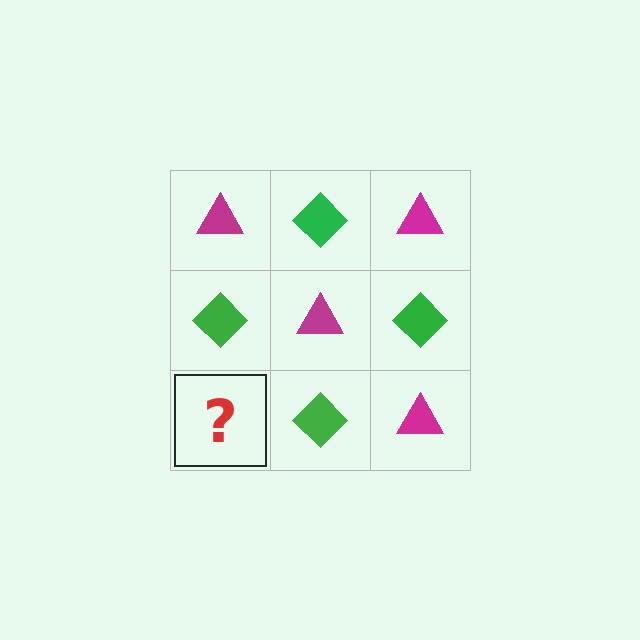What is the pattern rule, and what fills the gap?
The rule is that it alternates magenta triangle and green diamond in a checkerboard pattern. The gap should be filled with a magenta triangle.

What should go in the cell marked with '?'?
The missing cell should contain a magenta triangle.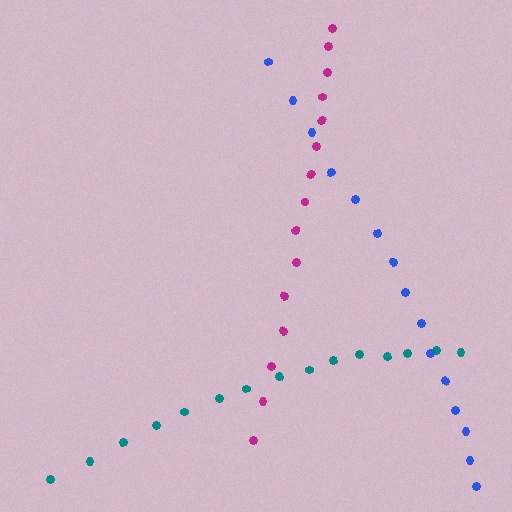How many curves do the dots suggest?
There are 3 distinct paths.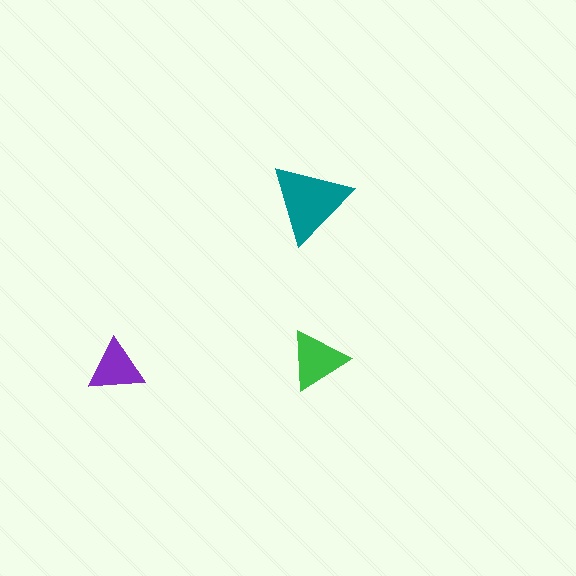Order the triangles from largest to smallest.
the teal one, the green one, the purple one.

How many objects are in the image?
There are 3 objects in the image.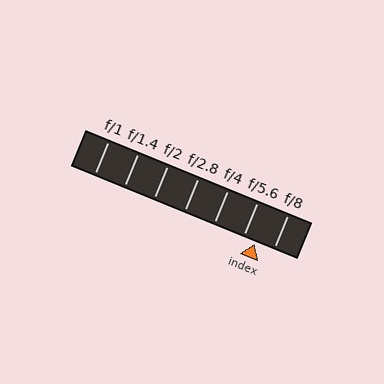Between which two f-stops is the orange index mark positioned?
The index mark is between f/5.6 and f/8.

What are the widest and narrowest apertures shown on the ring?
The widest aperture shown is f/1 and the narrowest is f/8.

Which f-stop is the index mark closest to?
The index mark is closest to f/5.6.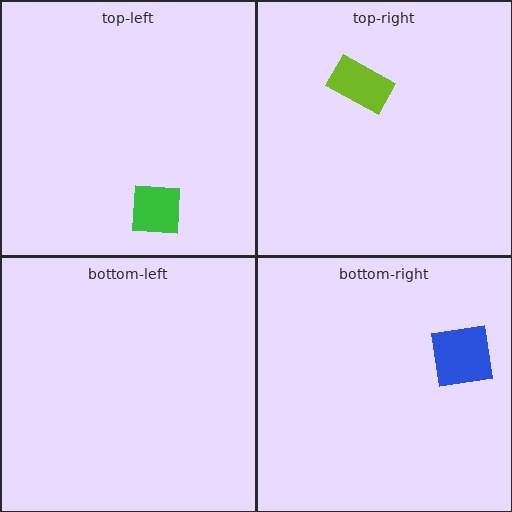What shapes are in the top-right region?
The lime rectangle.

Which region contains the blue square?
The bottom-right region.